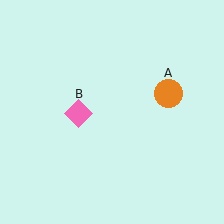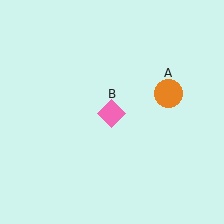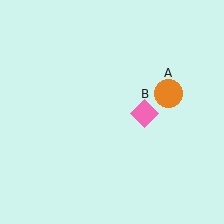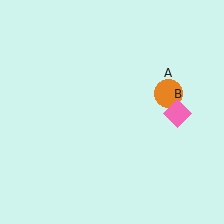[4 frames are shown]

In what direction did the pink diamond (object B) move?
The pink diamond (object B) moved right.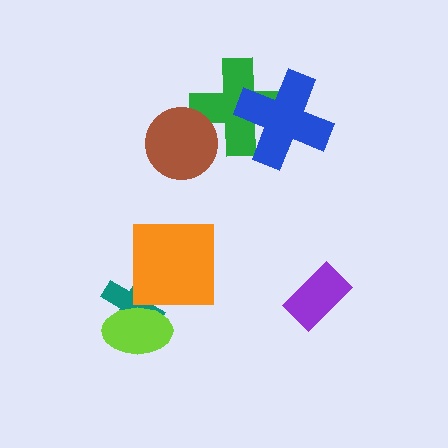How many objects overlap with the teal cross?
2 objects overlap with the teal cross.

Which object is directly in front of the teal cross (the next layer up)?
The lime ellipse is directly in front of the teal cross.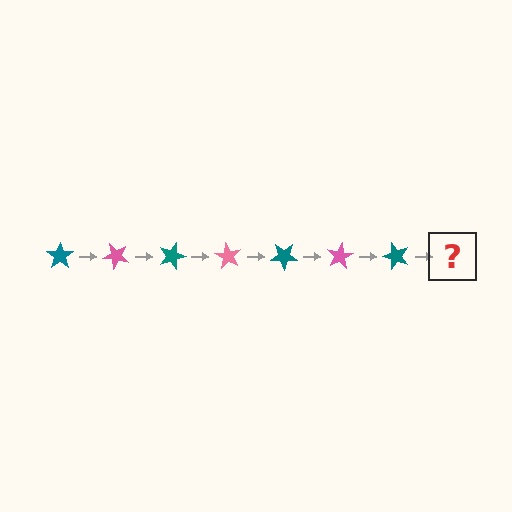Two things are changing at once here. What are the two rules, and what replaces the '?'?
The two rules are that it rotates 45 degrees each step and the color cycles through teal and pink. The '?' should be a pink star, rotated 315 degrees from the start.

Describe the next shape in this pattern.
It should be a pink star, rotated 315 degrees from the start.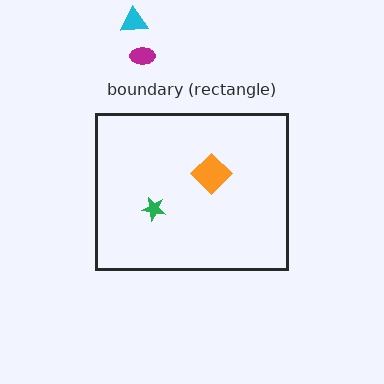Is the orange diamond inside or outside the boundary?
Inside.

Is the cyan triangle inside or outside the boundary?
Outside.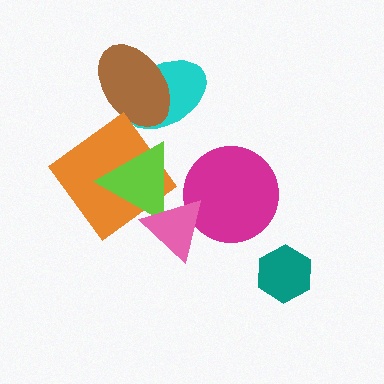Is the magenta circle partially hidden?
Yes, it is partially covered by another shape.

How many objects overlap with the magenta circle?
1 object overlaps with the magenta circle.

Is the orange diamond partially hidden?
Yes, it is partially covered by another shape.